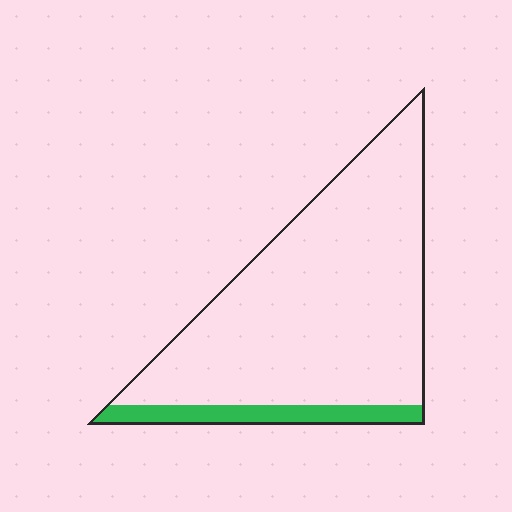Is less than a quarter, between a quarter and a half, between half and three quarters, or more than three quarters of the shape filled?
Less than a quarter.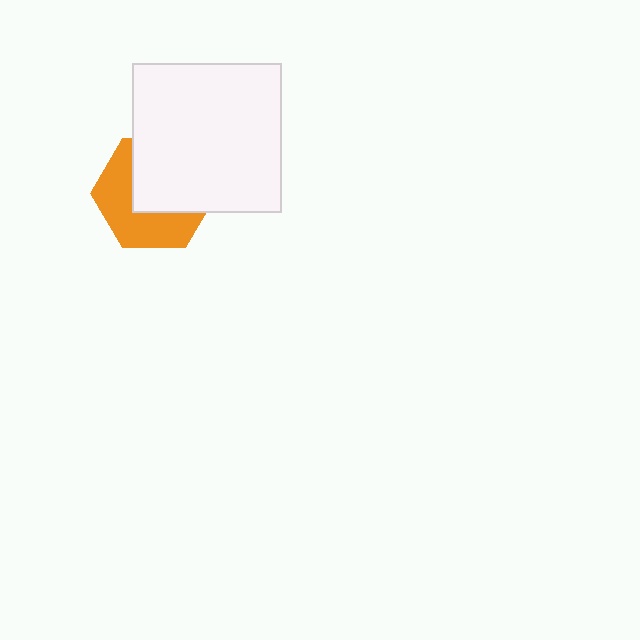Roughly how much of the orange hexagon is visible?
About half of it is visible (roughly 47%).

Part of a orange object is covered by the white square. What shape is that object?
It is a hexagon.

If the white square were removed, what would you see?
You would see the complete orange hexagon.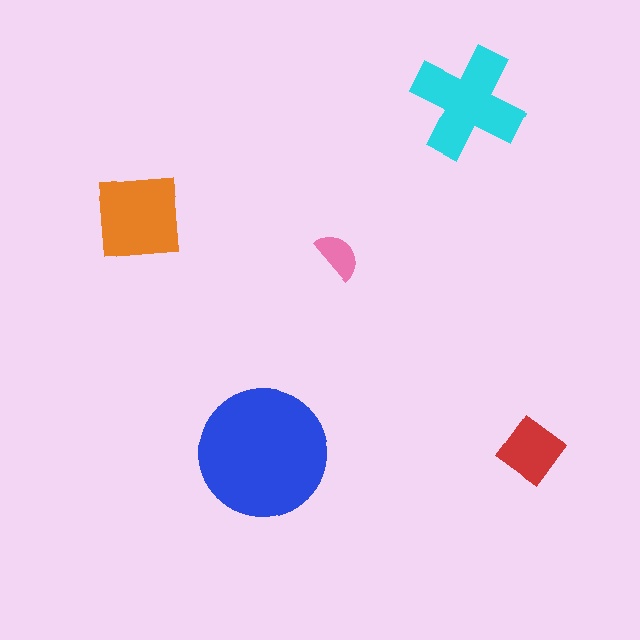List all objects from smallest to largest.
The pink semicircle, the red diamond, the orange square, the cyan cross, the blue circle.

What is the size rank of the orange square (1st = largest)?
3rd.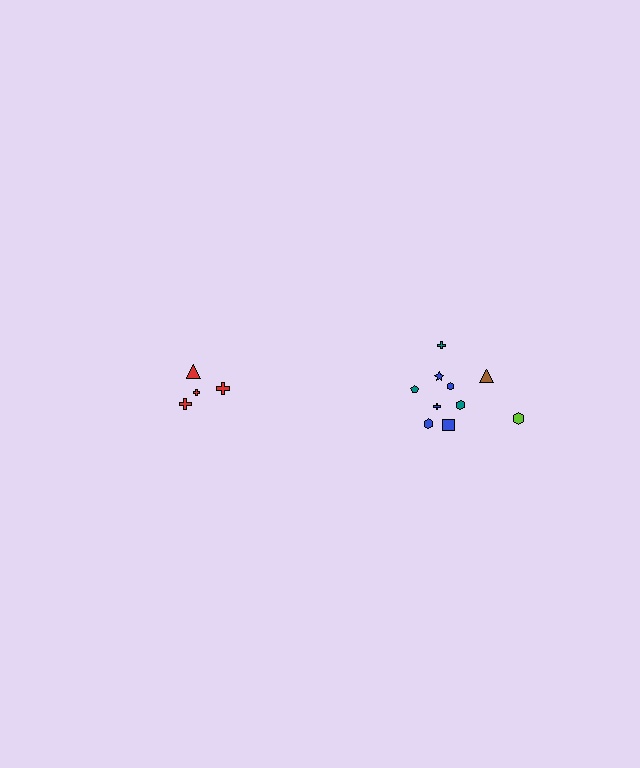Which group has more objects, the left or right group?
The right group.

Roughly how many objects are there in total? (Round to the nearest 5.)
Roughly 15 objects in total.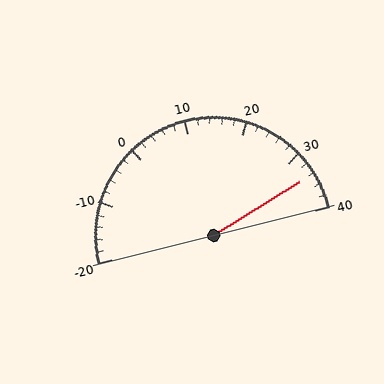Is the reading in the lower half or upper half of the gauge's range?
The reading is in the upper half of the range (-20 to 40).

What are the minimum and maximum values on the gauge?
The gauge ranges from -20 to 40.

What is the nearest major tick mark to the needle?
The nearest major tick mark is 30.